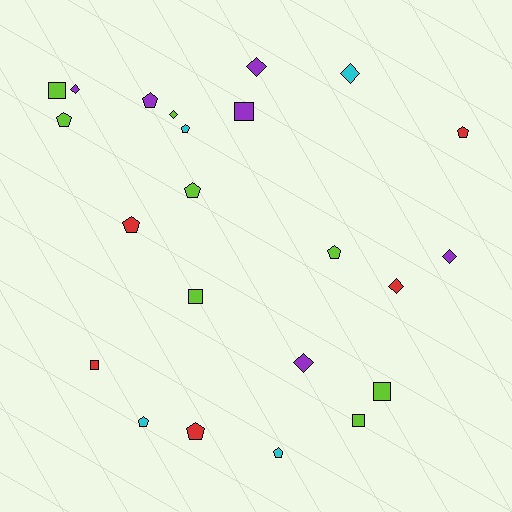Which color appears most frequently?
Lime, with 8 objects.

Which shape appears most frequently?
Pentagon, with 10 objects.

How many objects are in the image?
There are 23 objects.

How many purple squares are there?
There is 1 purple square.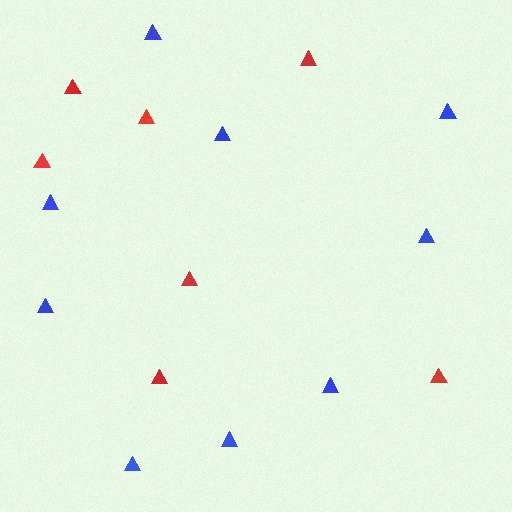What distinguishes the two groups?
There are 2 groups: one group of blue triangles (9) and one group of red triangles (7).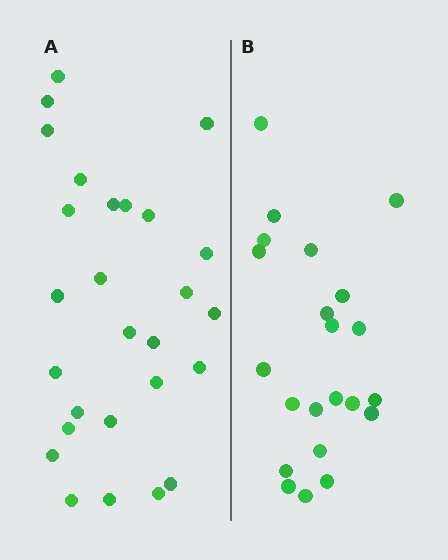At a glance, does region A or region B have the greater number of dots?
Region A (the left region) has more dots.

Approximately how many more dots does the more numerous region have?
Region A has about 5 more dots than region B.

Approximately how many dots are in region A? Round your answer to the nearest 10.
About 30 dots. (The exact count is 27, which rounds to 30.)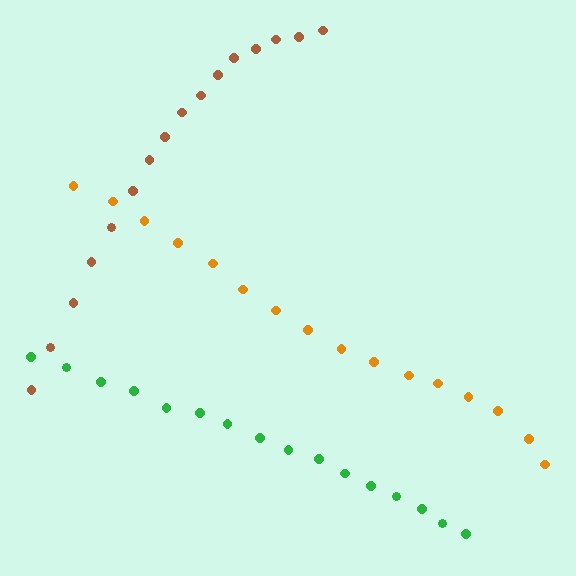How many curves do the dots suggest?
There are 3 distinct paths.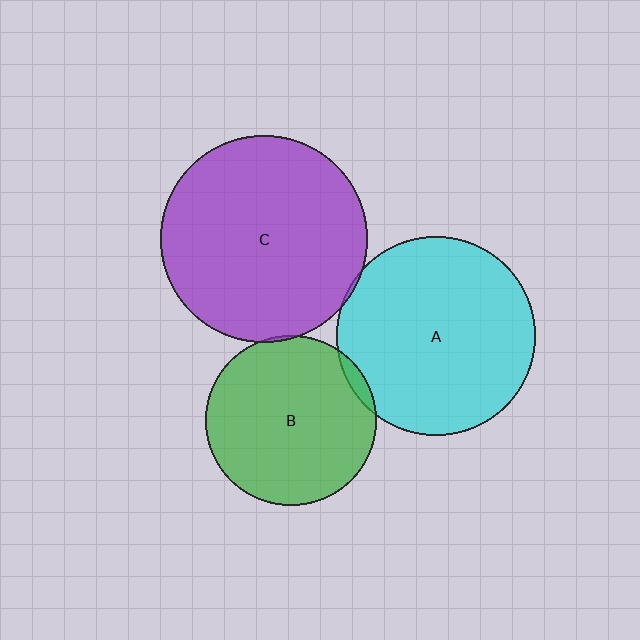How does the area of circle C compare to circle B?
Approximately 1.5 times.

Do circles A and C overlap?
Yes.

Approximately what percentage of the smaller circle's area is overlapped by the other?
Approximately 5%.